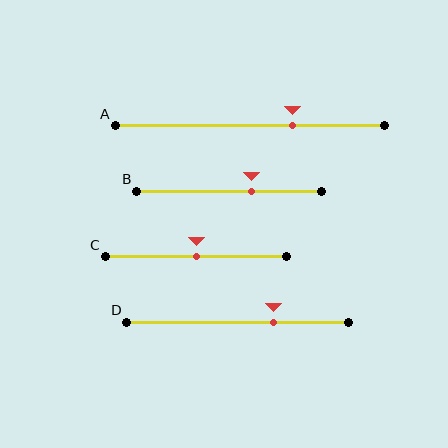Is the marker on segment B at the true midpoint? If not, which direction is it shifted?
No, the marker on segment B is shifted to the right by about 12% of the segment length.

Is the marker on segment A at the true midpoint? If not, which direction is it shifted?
No, the marker on segment A is shifted to the right by about 16% of the segment length.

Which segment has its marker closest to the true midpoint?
Segment C has its marker closest to the true midpoint.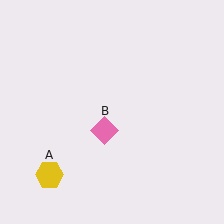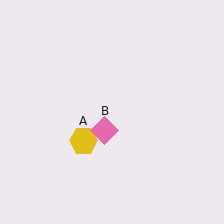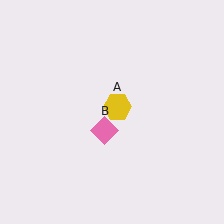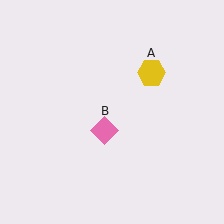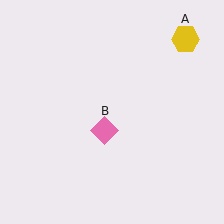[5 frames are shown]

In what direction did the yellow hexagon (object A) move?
The yellow hexagon (object A) moved up and to the right.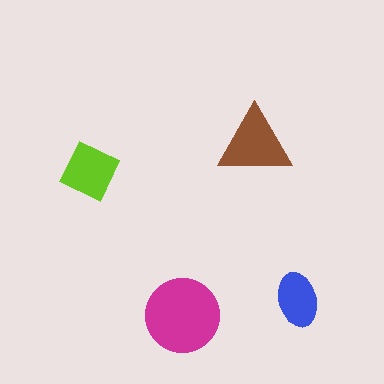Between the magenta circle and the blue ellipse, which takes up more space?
The magenta circle.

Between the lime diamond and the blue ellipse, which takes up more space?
The lime diamond.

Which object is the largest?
The magenta circle.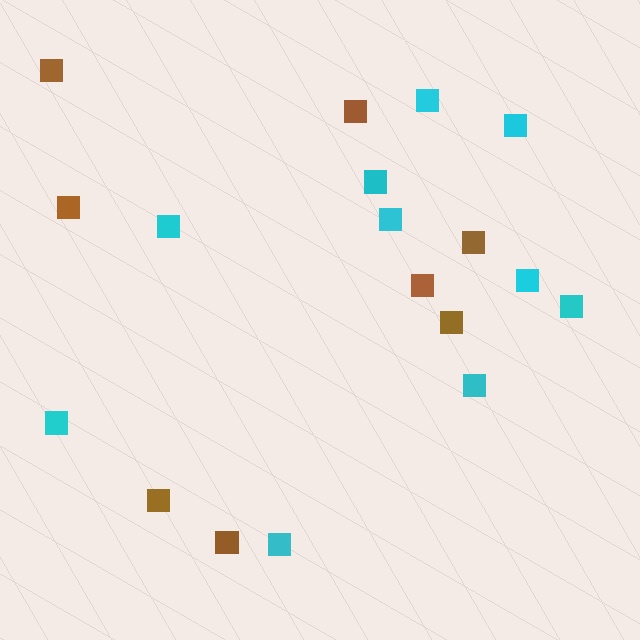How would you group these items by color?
There are 2 groups: one group of brown squares (8) and one group of cyan squares (10).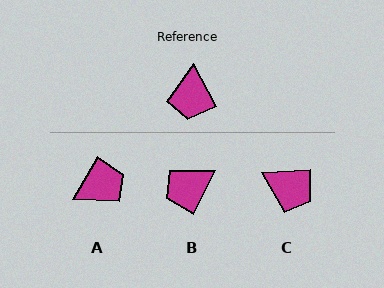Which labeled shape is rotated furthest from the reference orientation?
A, about 122 degrees away.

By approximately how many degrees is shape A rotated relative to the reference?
Approximately 122 degrees counter-clockwise.